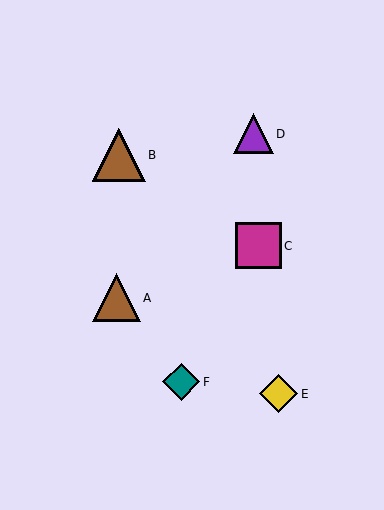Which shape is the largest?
The brown triangle (labeled B) is the largest.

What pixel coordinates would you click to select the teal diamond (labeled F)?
Click at (181, 382) to select the teal diamond F.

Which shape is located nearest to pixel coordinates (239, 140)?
The purple triangle (labeled D) at (253, 134) is nearest to that location.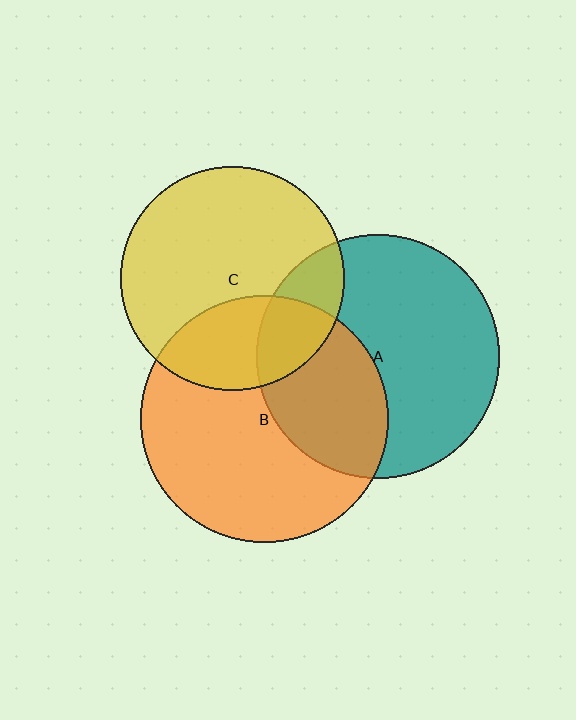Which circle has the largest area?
Circle B (orange).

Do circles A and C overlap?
Yes.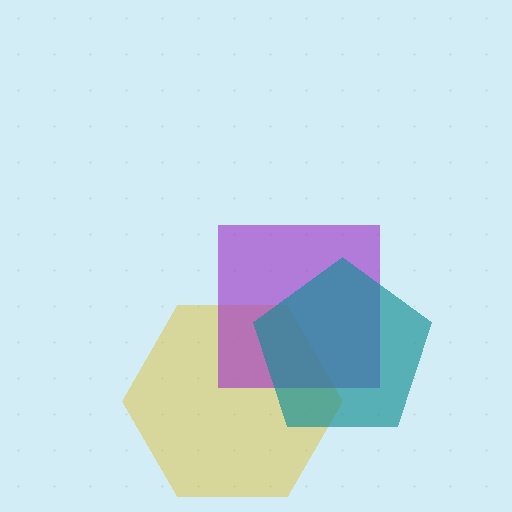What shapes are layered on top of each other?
The layered shapes are: a yellow hexagon, a purple square, a teal pentagon.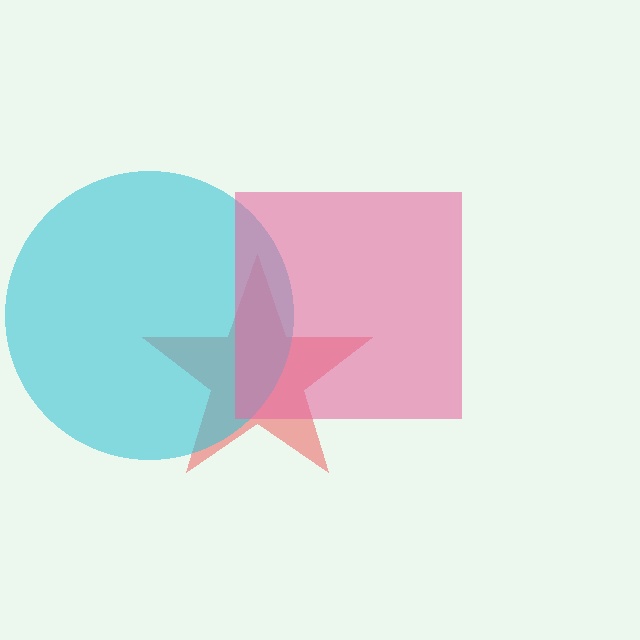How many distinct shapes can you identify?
There are 3 distinct shapes: a red star, a cyan circle, a pink square.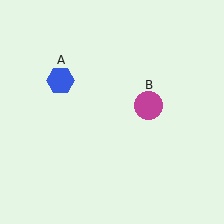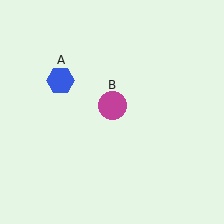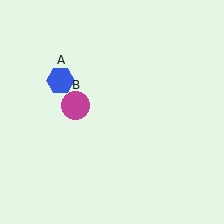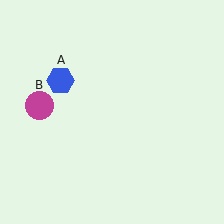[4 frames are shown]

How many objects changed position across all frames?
1 object changed position: magenta circle (object B).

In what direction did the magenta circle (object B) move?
The magenta circle (object B) moved left.